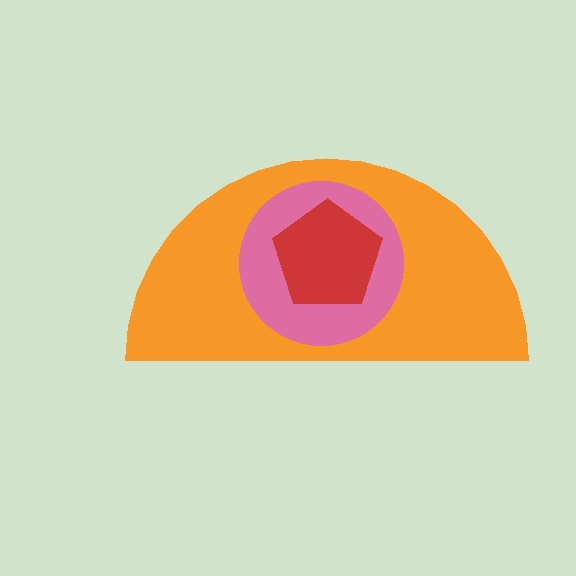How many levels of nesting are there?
3.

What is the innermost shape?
The red pentagon.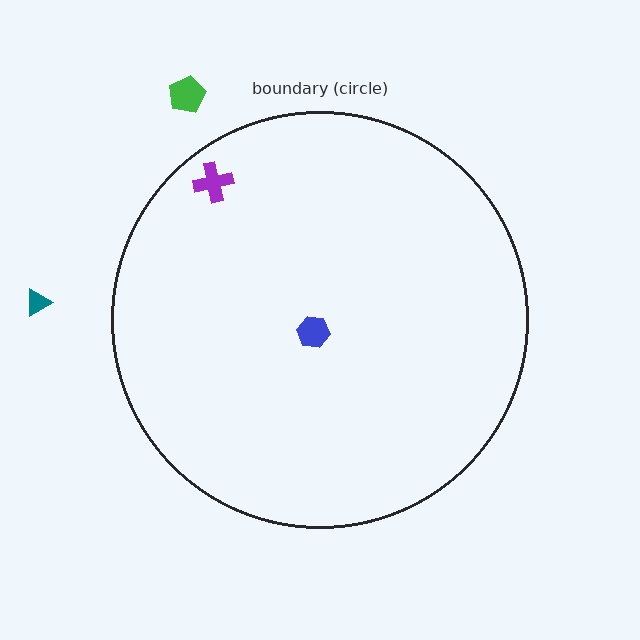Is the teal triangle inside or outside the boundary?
Outside.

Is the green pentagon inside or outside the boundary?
Outside.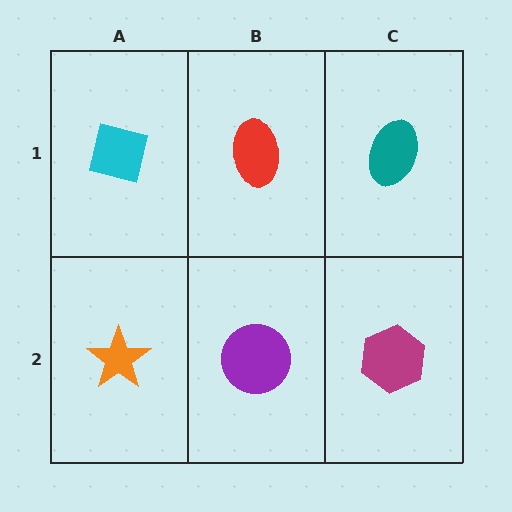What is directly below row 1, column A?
An orange star.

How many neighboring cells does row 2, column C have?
2.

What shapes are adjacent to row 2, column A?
A cyan square (row 1, column A), a purple circle (row 2, column B).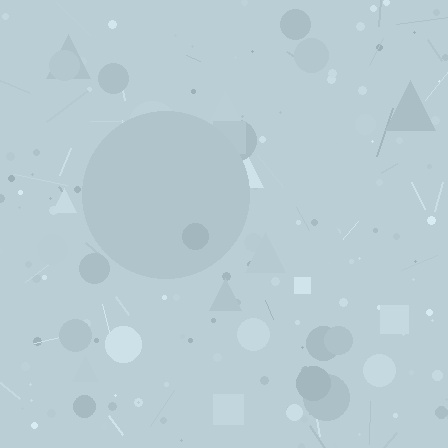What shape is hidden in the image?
A circle is hidden in the image.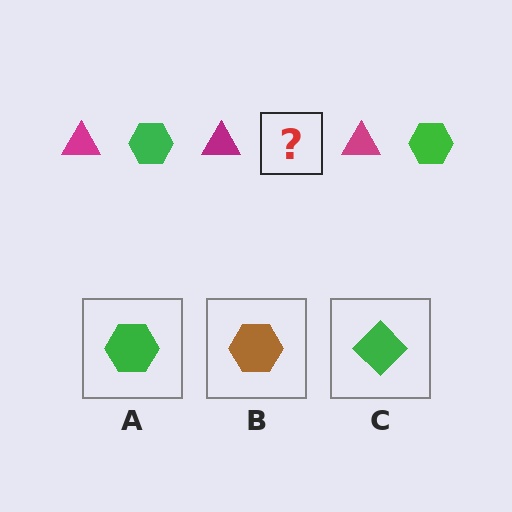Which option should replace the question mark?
Option A.